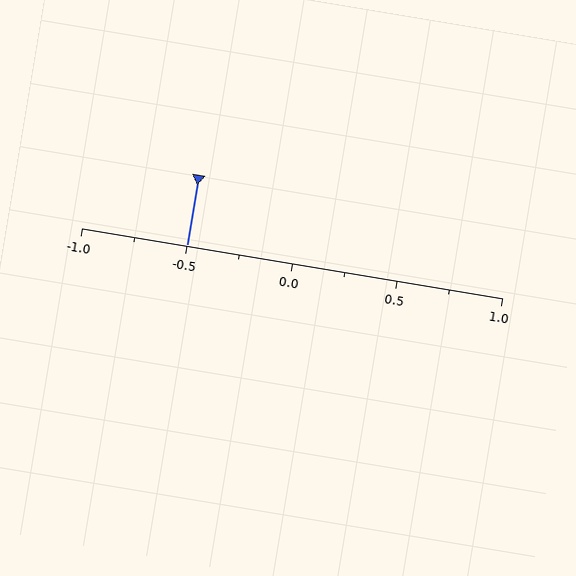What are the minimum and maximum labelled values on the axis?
The axis runs from -1.0 to 1.0.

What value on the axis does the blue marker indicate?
The marker indicates approximately -0.5.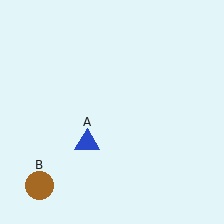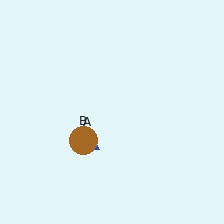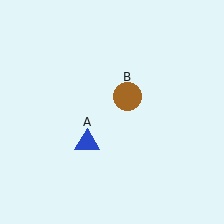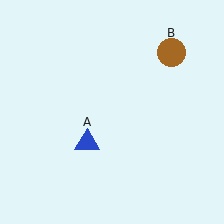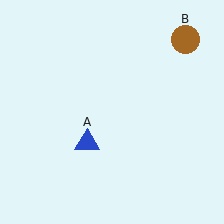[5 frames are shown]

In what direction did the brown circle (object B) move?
The brown circle (object B) moved up and to the right.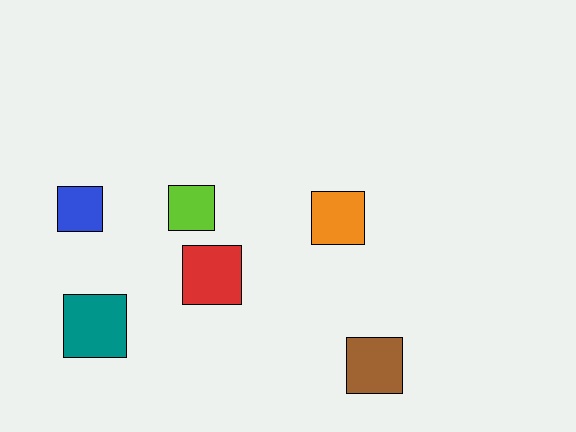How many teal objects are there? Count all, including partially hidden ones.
There is 1 teal object.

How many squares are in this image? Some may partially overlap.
There are 6 squares.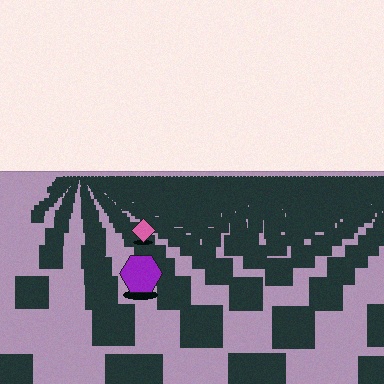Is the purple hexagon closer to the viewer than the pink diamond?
Yes. The purple hexagon is closer — you can tell from the texture gradient: the ground texture is coarser near it.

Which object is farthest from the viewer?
The pink diamond is farthest from the viewer. It appears smaller and the ground texture around it is denser.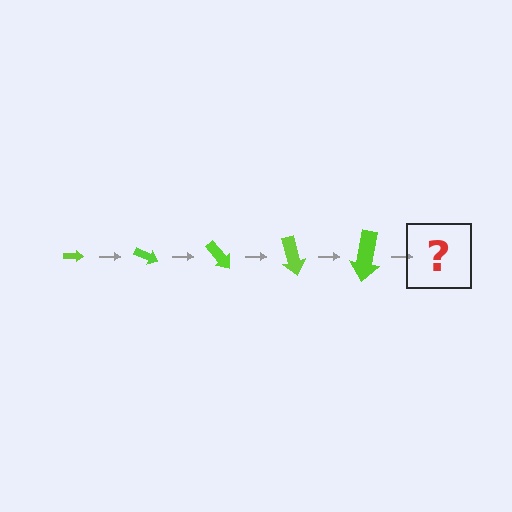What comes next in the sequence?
The next element should be an arrow, larger than the previous one and rotated 125 degrees from the start.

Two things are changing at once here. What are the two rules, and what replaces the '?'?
The two rules are that the arrow grows larger each step and it rotates 25 degrees each step. The '?' should be an arrow, larger than the previous one and rotated 125 degrees from the start.